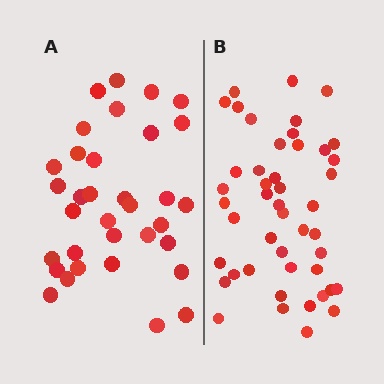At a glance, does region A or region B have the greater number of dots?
Region B (the right region) has more dots.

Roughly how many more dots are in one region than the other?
Region B has roughly 12 or so more dots than region A.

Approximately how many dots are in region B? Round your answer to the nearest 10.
About 50 dots. (The exact count is 46, which rounds to 50.)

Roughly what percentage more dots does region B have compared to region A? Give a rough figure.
About 35% more.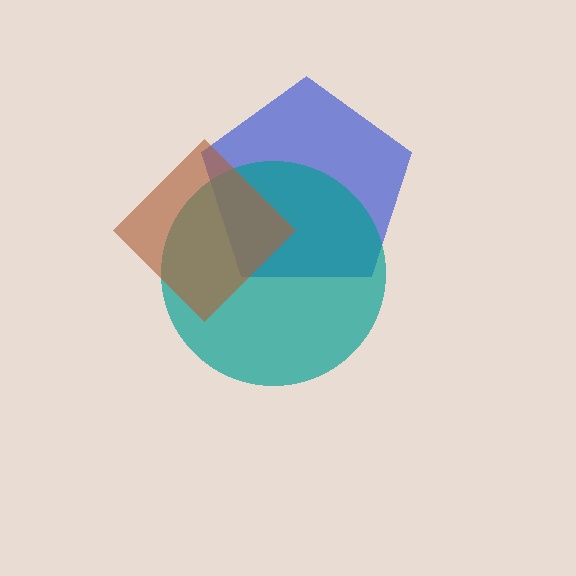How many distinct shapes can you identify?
There are 3 distinct shapes: a blue pentagon, a teal circle, a brown diamond.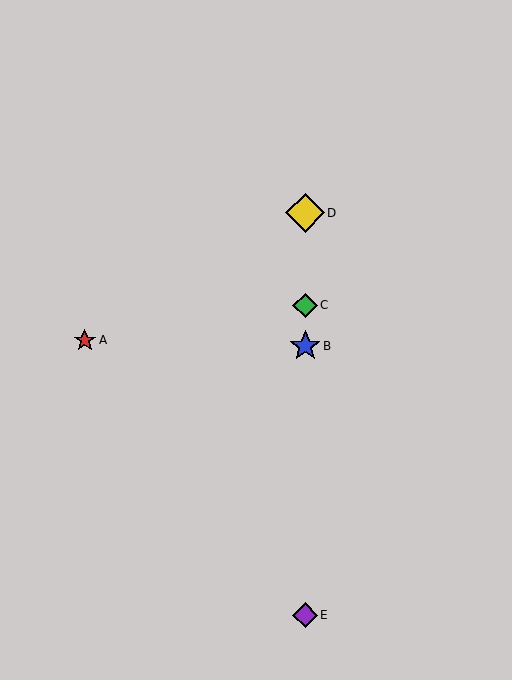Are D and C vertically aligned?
Yes, both are at x≈305.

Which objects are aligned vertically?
Objects B, C, D, E are aligned vertically.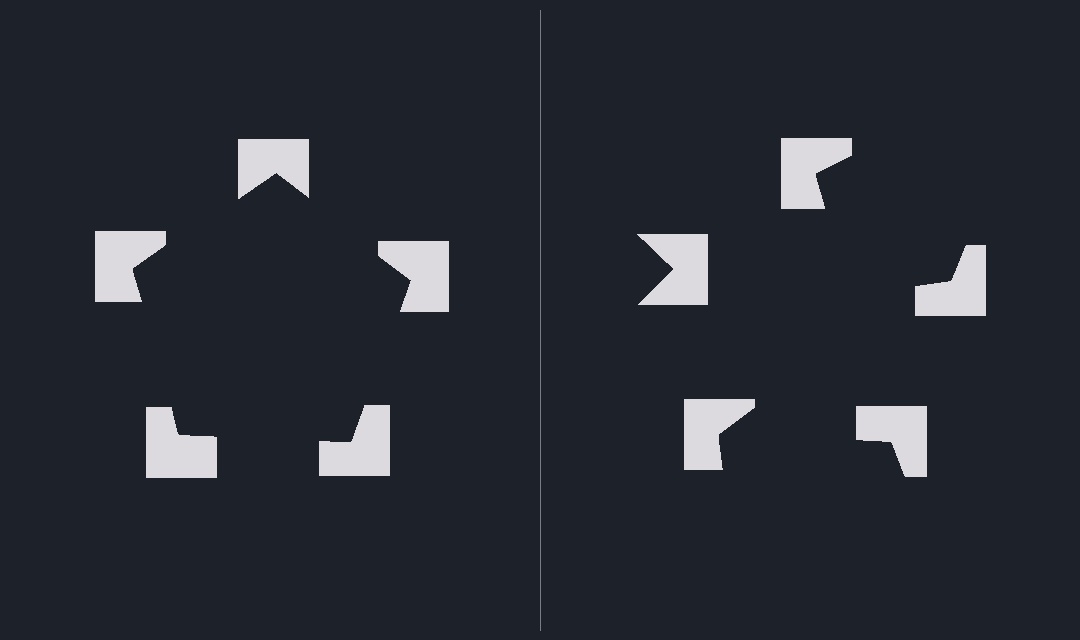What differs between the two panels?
The notched squares are positioned identically on both sides; only the wedge orientations differ. On the left they align to a pentagon; on the right they are misaligned.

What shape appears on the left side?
An illusory pentagon.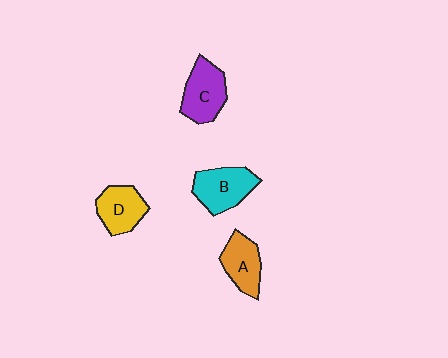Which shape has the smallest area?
Shape A (orange).